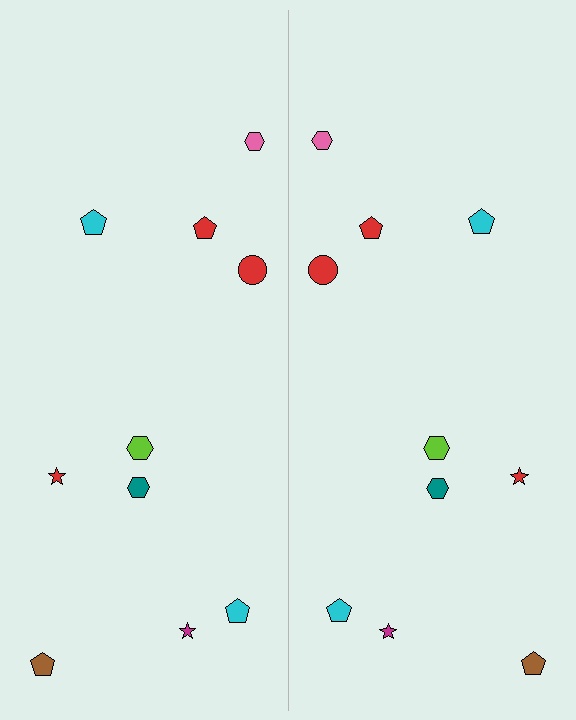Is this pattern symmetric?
Yes, this pattern has bilateral (reflection) symmetry.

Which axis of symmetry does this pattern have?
The pattern has a vertical axis of symmetry running through the center of the image.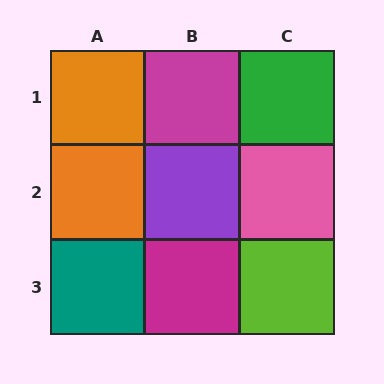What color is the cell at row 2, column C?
Pink.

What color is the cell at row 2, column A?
Orange.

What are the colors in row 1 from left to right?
Orange, magenta, green.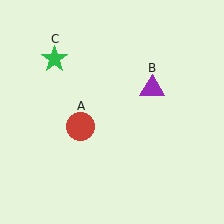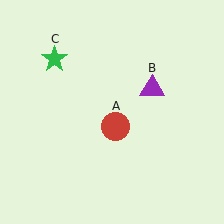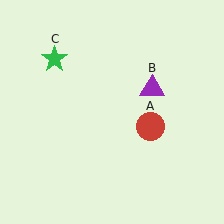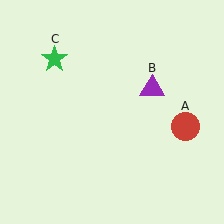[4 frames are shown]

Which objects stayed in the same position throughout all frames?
Purple triangle (object B) and green star (object C) remained stationary.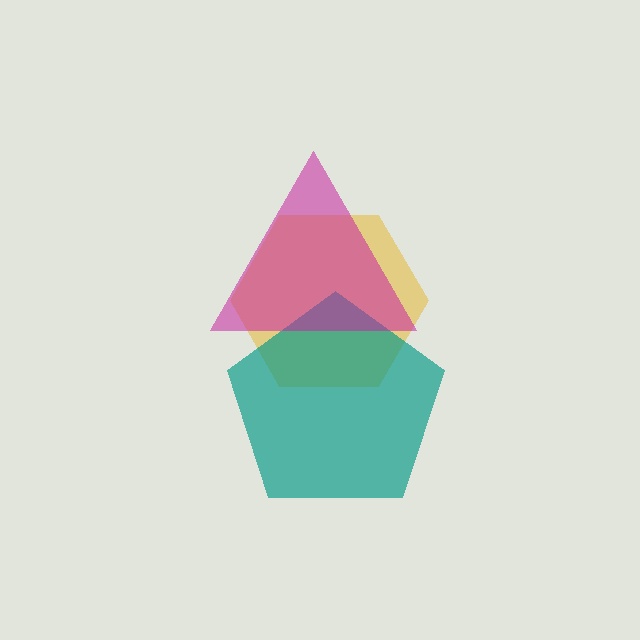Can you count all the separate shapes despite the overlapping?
Yes, there are 3 separate shapes.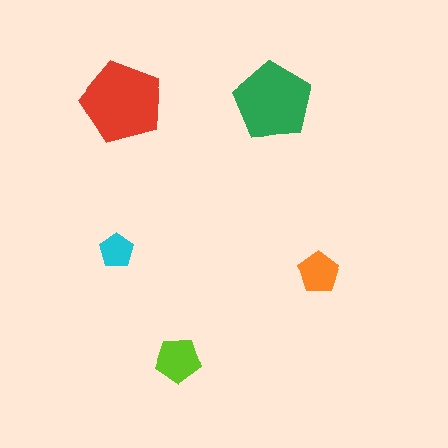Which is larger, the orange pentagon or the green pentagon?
The green one.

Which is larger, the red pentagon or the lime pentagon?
The red one.